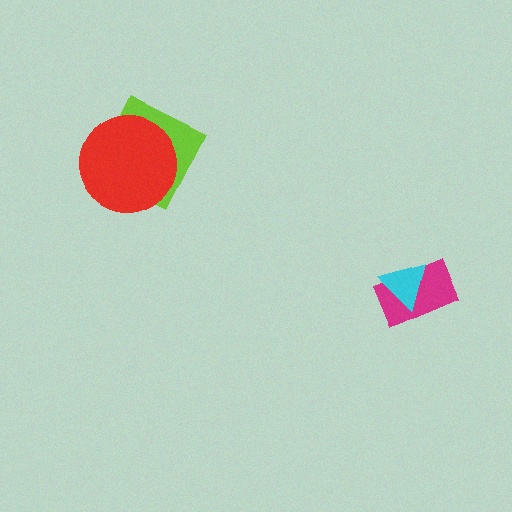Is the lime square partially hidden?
Yes, it is partially covered by another shape.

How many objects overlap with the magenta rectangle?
1 object overlaps with the magenta rectangle.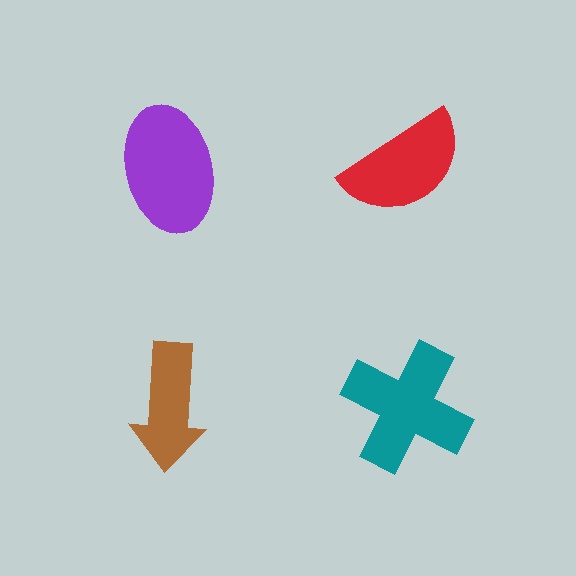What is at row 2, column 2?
A teal cross.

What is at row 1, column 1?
A purple ellipse.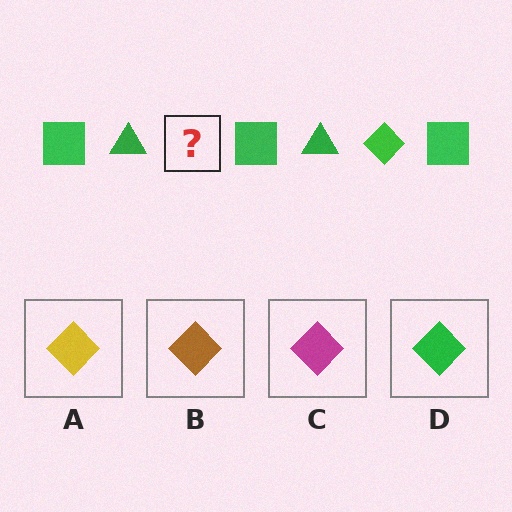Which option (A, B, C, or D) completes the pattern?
D.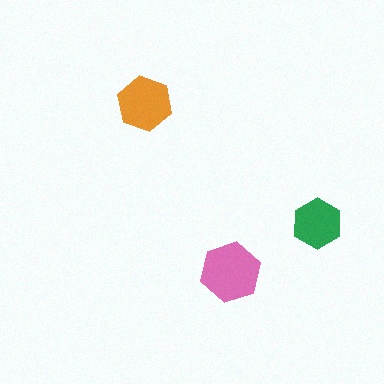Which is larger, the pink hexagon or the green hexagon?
The pink one.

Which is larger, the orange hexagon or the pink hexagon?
The pink one.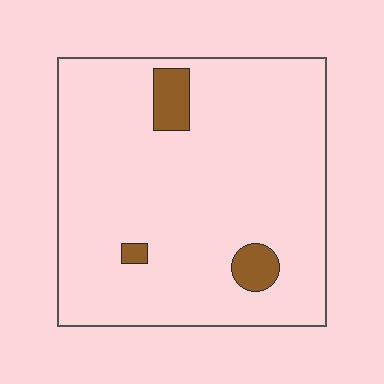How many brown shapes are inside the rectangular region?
3.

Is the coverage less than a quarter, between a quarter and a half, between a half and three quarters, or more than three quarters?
Less than a quarter.